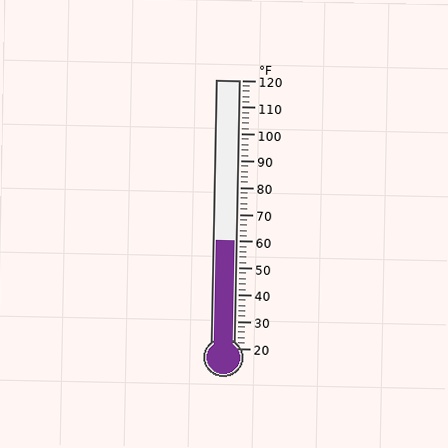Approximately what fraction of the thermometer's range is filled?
The thermometer is filled to approximately 40% of its range.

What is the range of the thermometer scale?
The thermometer scale ranges from 20°F to 120°F.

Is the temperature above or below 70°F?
The temperature is below 70°F.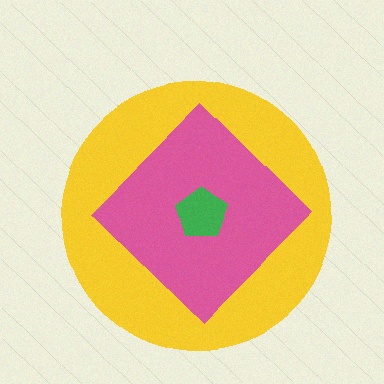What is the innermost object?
The green pentagon.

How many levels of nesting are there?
3.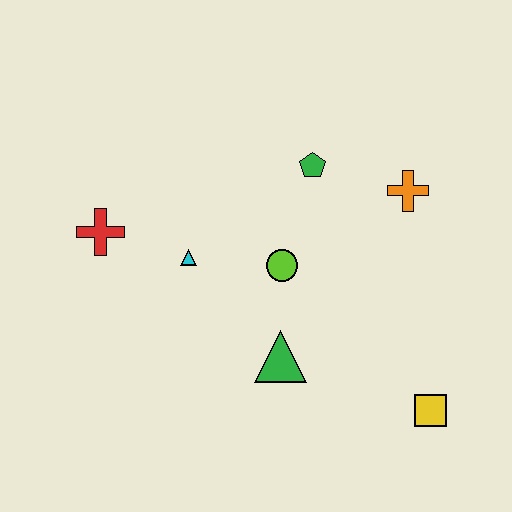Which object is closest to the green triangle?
The lime circle is closest to the green triangle.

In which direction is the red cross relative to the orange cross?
The red cross is to the left of the orange cross.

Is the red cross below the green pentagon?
Yes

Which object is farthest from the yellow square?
The red cross is farthest from the yellow square.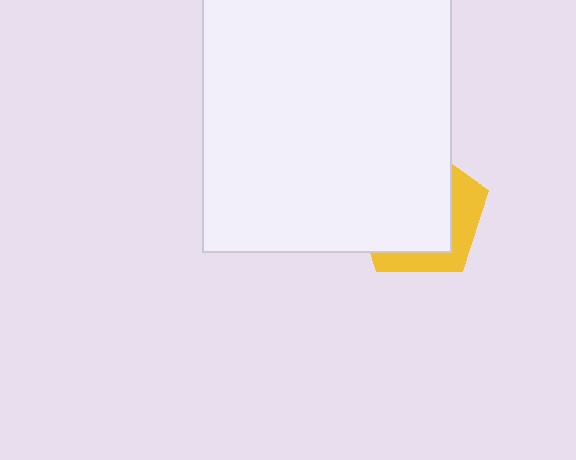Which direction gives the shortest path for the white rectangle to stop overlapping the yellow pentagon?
Moving toward the upper-left gives the shortest separation.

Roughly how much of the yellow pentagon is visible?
A small part of it is visible (roughly 31%).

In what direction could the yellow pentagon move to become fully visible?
The yellow pentagon could move toward the lower-right. That would shift it out from behind the white rectangle entirely.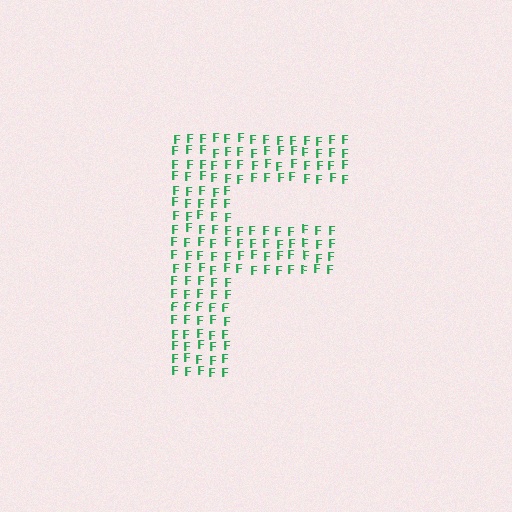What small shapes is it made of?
It is made of small letter F's.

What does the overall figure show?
The overall figure shows the letter F.